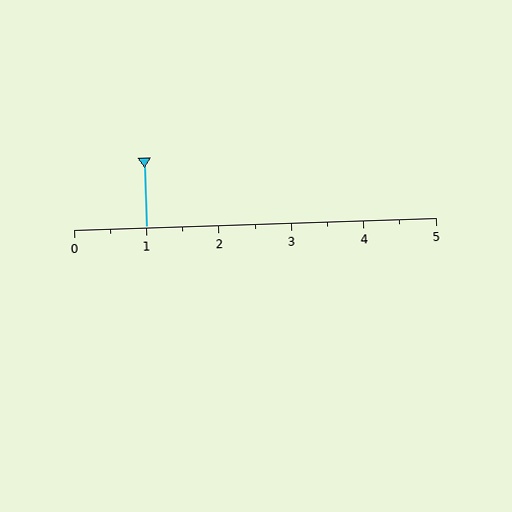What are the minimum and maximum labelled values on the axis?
The axis runs from 0 to 5.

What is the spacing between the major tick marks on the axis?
The major ticks are spaced 1 apart.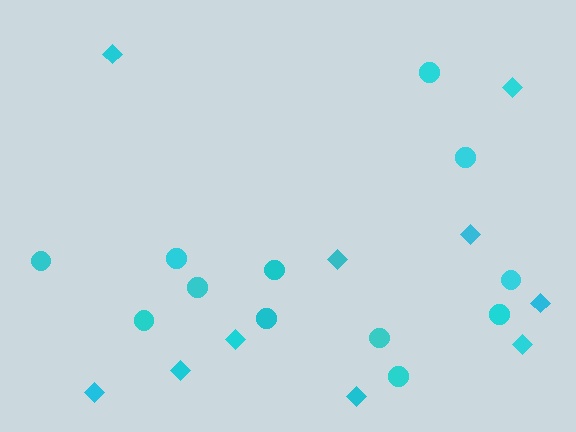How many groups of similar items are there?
There are 2 groups: one group of diamonds (10) and one group of circles (12).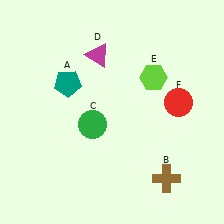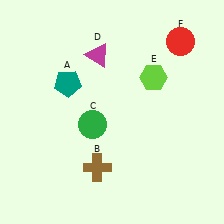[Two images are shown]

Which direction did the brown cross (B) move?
The brown cross (B) moved left.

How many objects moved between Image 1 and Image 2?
2 objects moved between the two images.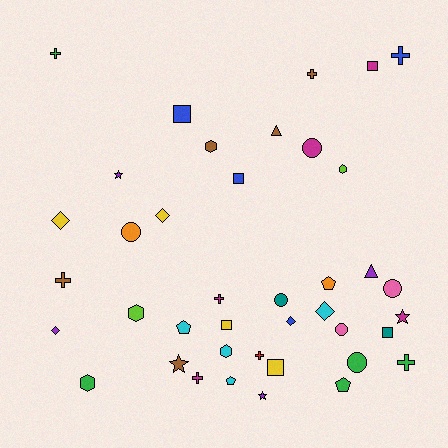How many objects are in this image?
There are 40 objects.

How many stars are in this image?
There are 4 stars.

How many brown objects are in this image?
There are 5 brown objects.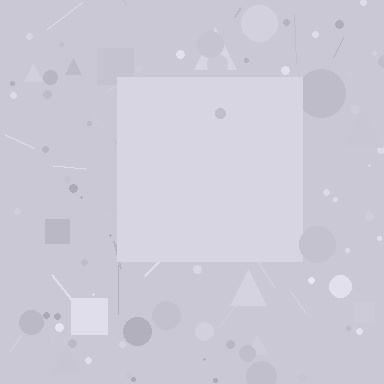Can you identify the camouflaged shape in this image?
The camouflaged shape is a square.